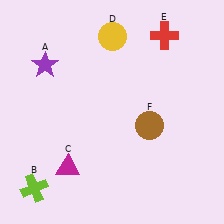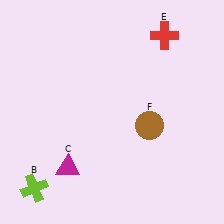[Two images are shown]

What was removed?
The purple star (A), the yellow circle (D) were removed in Image 2.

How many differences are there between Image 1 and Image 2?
There are 2 differences between the two images.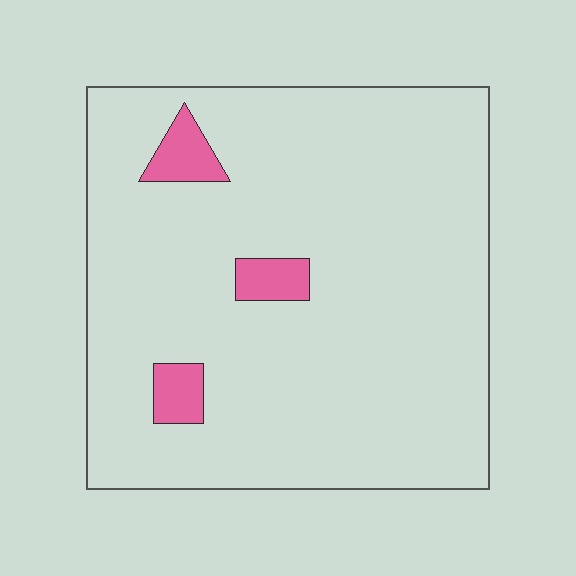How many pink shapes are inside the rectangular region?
3.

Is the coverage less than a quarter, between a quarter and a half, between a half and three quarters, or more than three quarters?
Less than a quarter.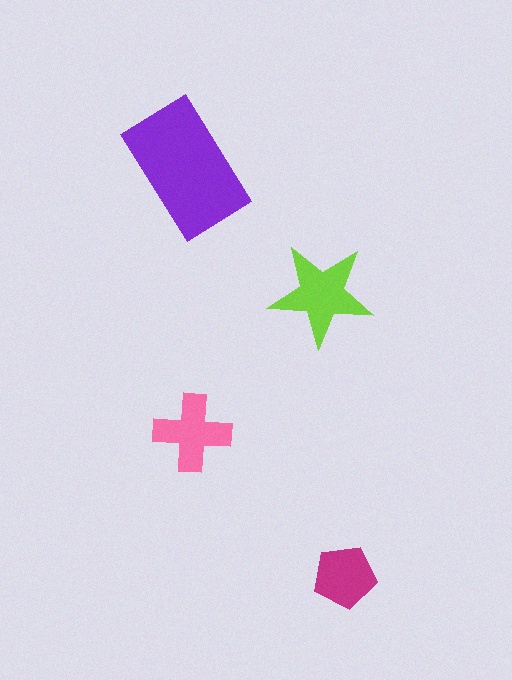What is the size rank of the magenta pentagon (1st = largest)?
4th.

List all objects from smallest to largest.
The magenta pentagon, the pink cross, the lime star, the purple rectangle.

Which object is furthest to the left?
The purple rectangle is leftmost.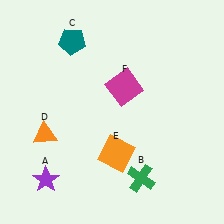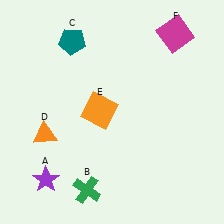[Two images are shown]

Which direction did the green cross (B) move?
The green cross (B) moved left.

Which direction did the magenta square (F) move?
The magenta square (F) moved up.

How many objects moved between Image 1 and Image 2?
3 objects moved between the two images.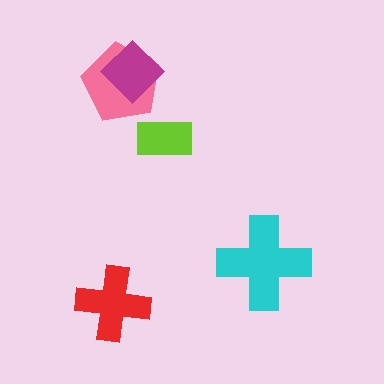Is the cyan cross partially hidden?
No, no other shape covers it.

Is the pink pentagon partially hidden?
Yes, it is partially covered by another shape.